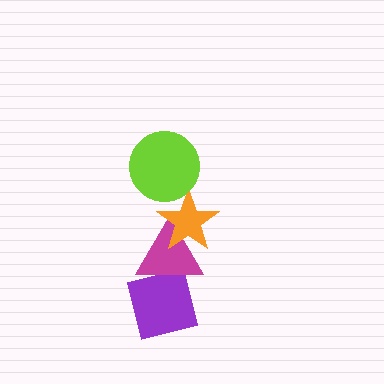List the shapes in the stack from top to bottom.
From top to bottom: the lime circle, the orange star, the magenta triangle, the purple square.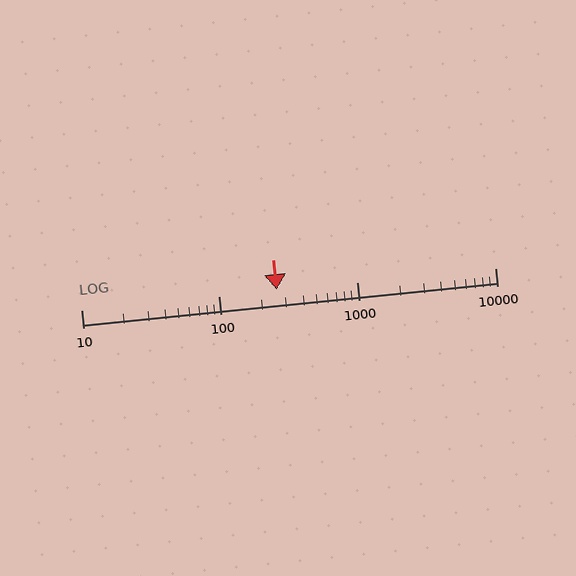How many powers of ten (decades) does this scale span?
The scale spans 3 decades, from 10 to 10000.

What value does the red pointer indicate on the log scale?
The pointer indicates approximately 260.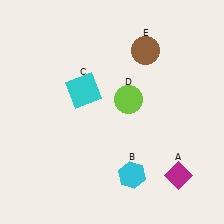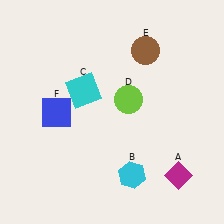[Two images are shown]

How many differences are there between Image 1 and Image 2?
There is 1 difference between the two images.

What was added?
A blue square (F) was added in Image 2.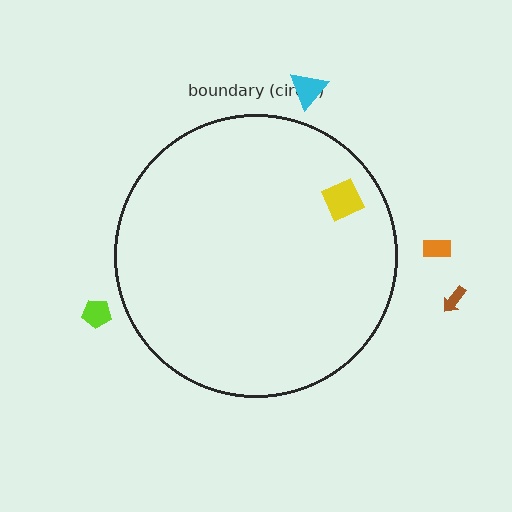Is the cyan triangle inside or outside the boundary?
Outside.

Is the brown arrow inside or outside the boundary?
Outside.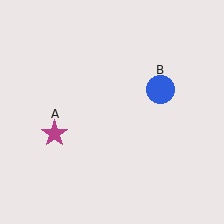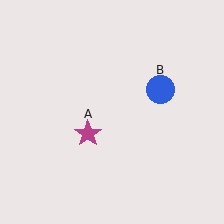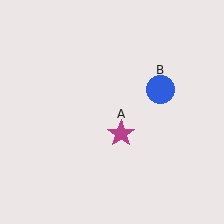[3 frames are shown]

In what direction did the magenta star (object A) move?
The magenta star (object A) moved right.